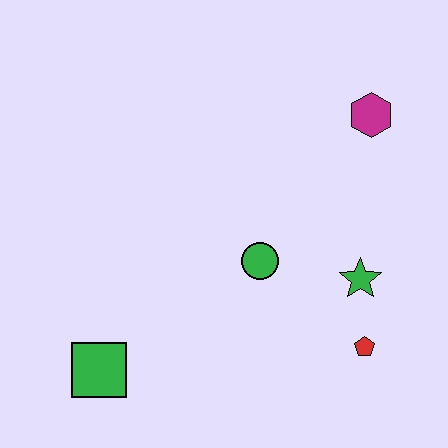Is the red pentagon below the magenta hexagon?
Yes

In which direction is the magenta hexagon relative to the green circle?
The magenta hexagon is above the green circle.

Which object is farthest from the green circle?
The green square is farthest from the green circle.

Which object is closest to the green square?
The green circle is closest to the green square.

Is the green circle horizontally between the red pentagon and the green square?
Yes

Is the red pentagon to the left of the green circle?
No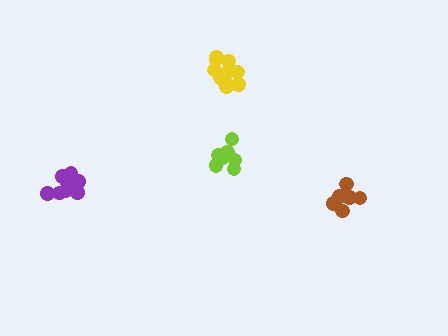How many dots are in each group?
Group 1: 10 dots, Group 2: 7 dots, Group 3: 9 dots, Group 4: 6 dots (32 total).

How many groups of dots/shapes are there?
There are 4 groups.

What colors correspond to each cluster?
The clusters are colored: yellow, lime, purple, brown.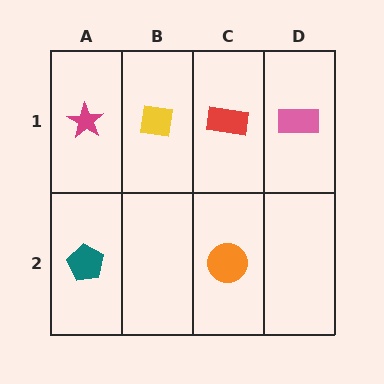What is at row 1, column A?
A magenta star.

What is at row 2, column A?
A teal pentagon.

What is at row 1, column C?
A red rectangle.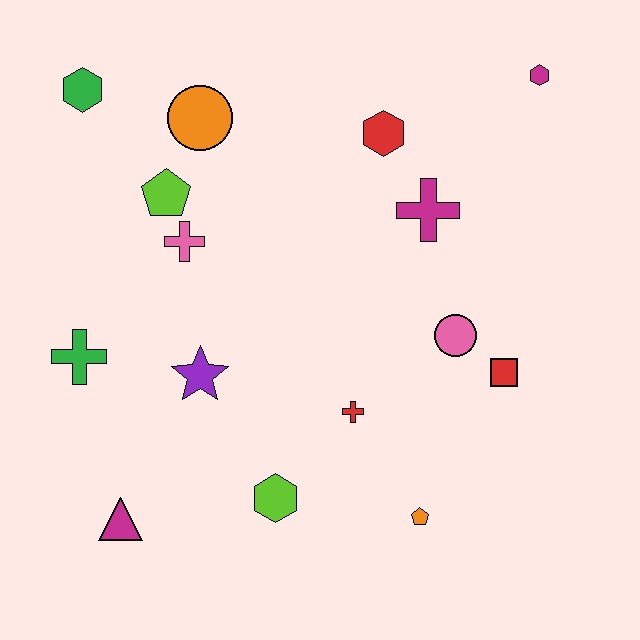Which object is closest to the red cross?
The lime hexagon is closest to the red cross.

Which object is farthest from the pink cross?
The magenta hexagon is farthest from the pink cross.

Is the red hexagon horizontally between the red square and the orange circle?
Yes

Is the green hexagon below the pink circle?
No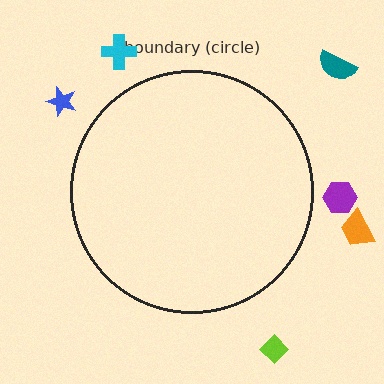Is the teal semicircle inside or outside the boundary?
Outside.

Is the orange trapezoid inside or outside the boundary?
Outside.